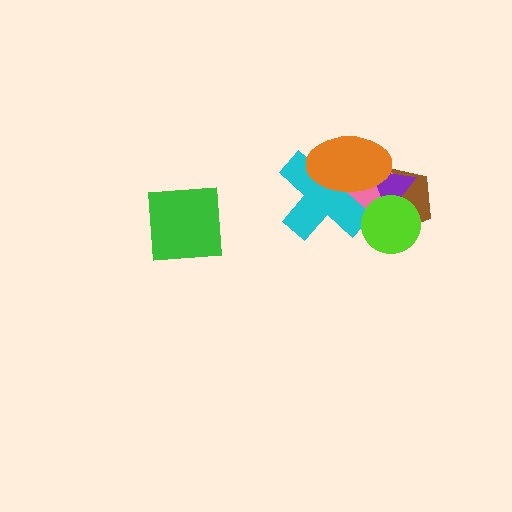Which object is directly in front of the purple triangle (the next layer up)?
The lime circle is directly in front of the purple triangle.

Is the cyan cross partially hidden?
Yes, it is partially covered by another shape.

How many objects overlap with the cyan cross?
4 objects overlap with the cyan cross.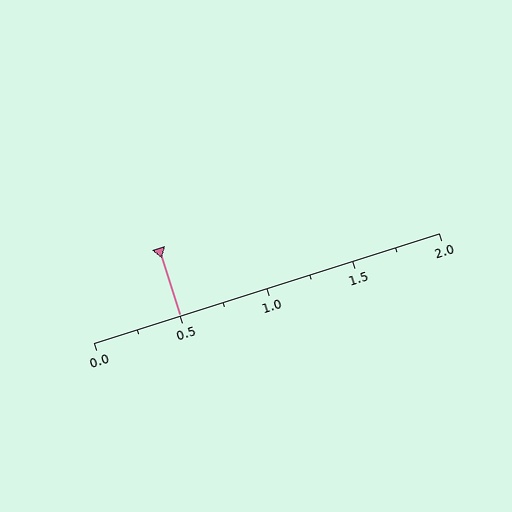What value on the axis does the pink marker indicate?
The marker indicates approximately 0.5.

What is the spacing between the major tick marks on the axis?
The major ticks are spaced 0.5 apart.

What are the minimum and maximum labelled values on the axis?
The axis runs from 0.0 to 2.0.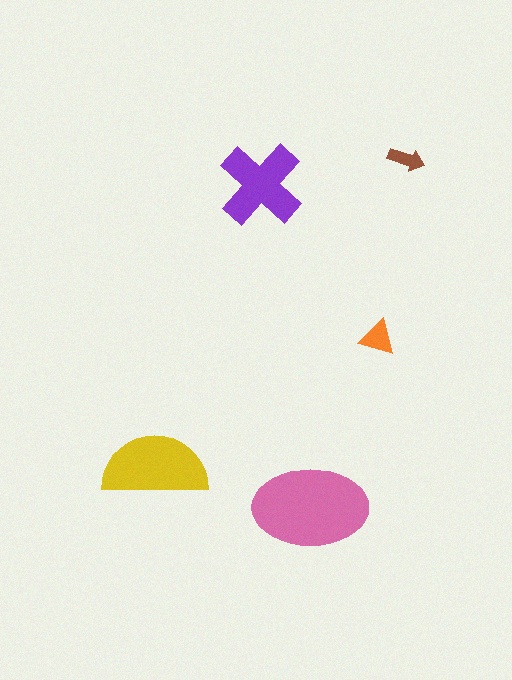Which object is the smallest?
The brown arrow.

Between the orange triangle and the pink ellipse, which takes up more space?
The pink ellipse.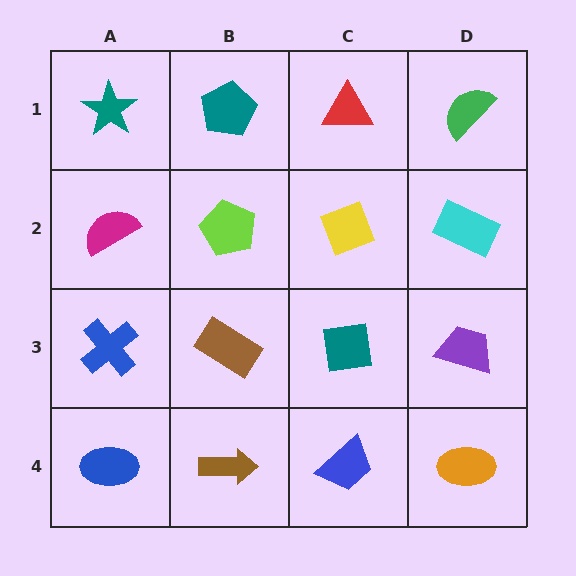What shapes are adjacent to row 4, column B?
A brown rectangle (row 3, column B), a blue ellipse (row 4, column A), a blue trapezoid (row 4, column C).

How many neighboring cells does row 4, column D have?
2.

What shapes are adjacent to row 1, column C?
A yellow diamond (row 2, column C), a teal pentagon (row 1, column B), a green semicircle (row 1, column D).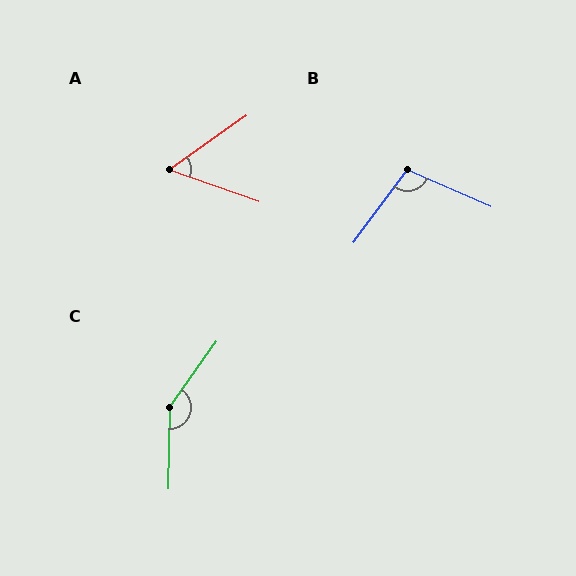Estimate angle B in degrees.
Approximately 103 degrees.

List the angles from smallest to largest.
A (54°), B (103°), C (145°).